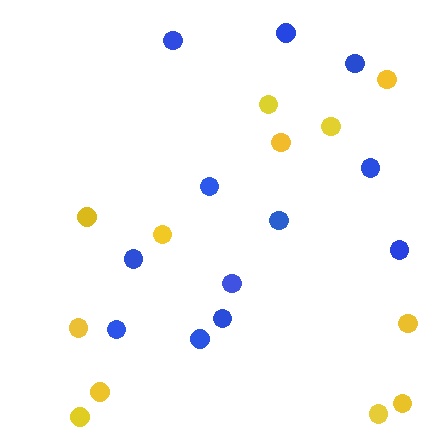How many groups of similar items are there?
There are 2 groups: one group of yellow circles (12) and one group of blue circles (12).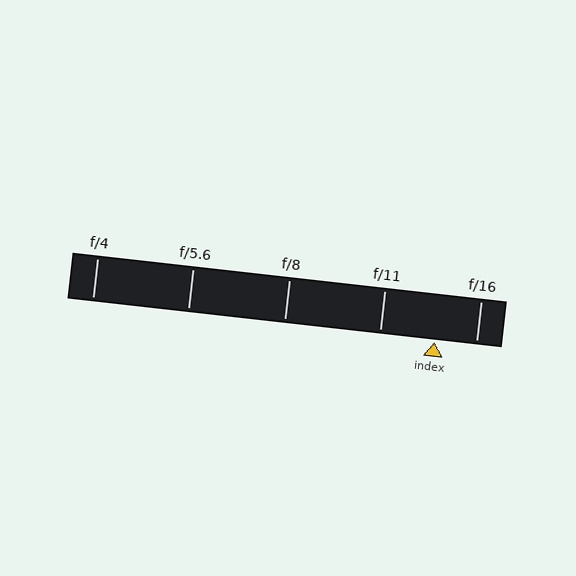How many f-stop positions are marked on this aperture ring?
There are 5 f-stop positions marked.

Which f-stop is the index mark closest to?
The index mark is closest to f/16.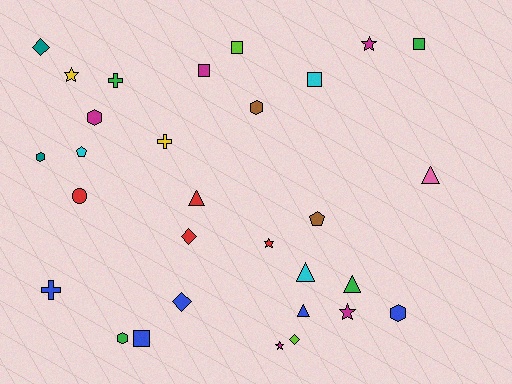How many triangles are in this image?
There are 5 triangles.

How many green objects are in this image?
There are 4 green objects.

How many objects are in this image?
There are 30 objects.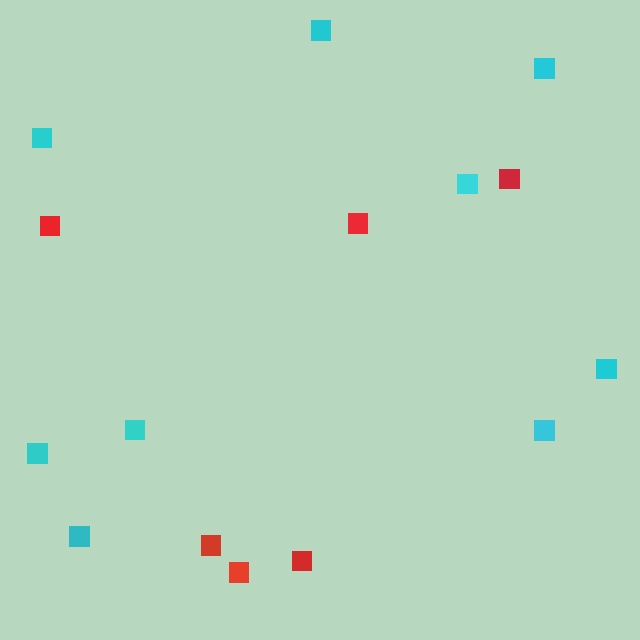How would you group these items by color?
There are 2 groups: one group of red squares (6) and one group of cyan squares (9).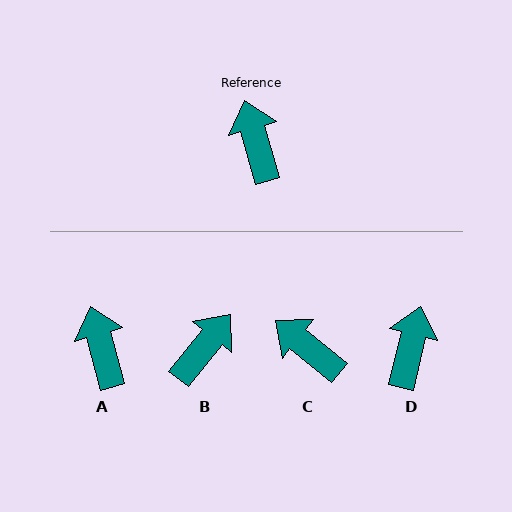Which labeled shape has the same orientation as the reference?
A.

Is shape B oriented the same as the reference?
No, it is off by about 54 degrees.